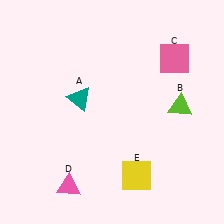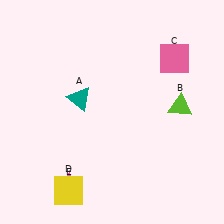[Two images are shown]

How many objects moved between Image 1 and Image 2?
1 object moved between the two images.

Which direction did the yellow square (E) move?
The yellow square (E) moved left.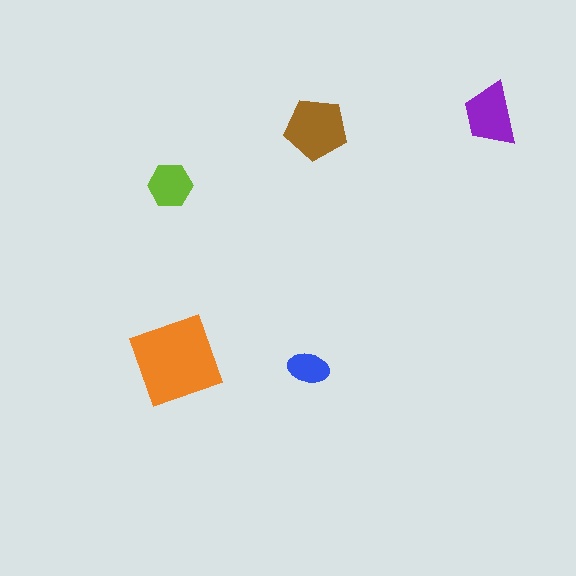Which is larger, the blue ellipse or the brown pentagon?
The brown pentagon.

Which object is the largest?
The orange diamond.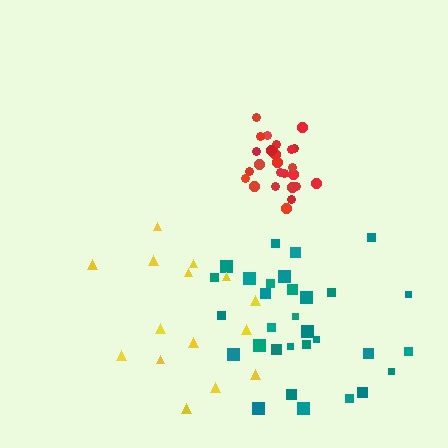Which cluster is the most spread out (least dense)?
Yellow.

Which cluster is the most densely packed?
Red.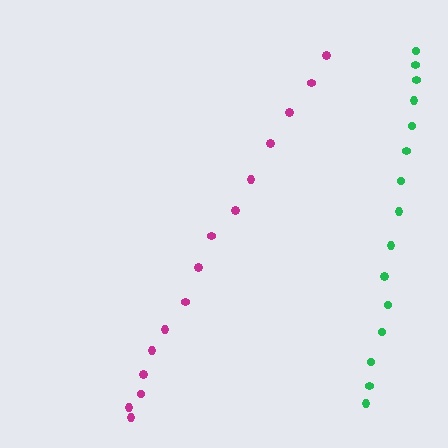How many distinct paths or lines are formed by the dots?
There are 2 distinct paths.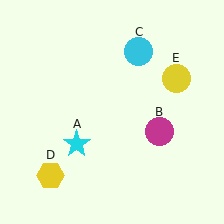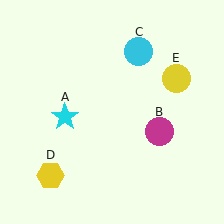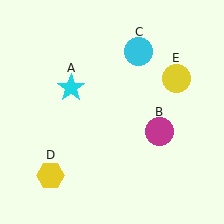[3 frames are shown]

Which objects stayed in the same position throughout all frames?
Magenta circle (object B) and cyan circle (object C) and yellow hexagon (object D) and yellow circle (object E) remained stationary.